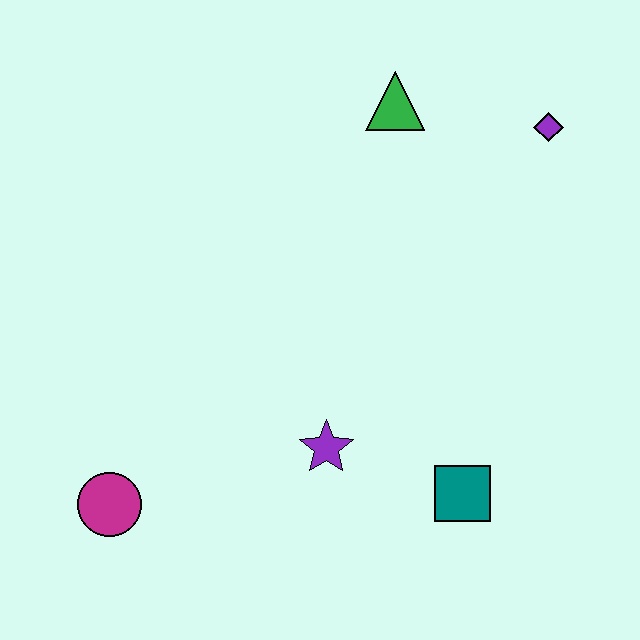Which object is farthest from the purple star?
The purple diamond is farthest from the purple star.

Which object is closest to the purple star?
The teal square is closest to the purple star.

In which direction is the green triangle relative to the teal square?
The green triangle is above the teal square.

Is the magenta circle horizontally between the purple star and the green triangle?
No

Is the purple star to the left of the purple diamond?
Yes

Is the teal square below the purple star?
Yes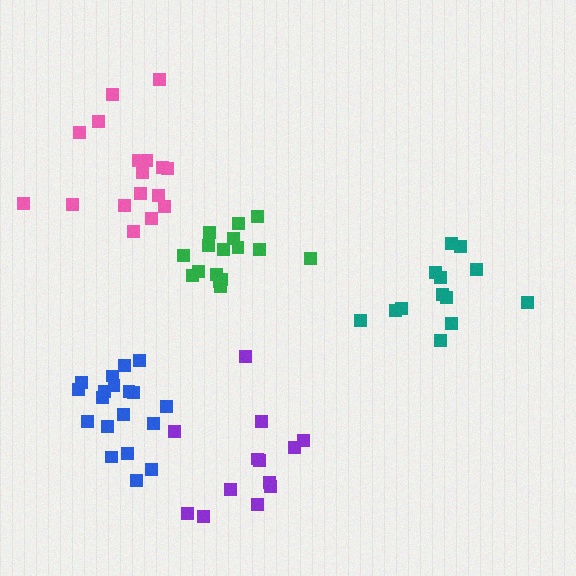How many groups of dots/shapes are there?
There are 5 groups.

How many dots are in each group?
Group 1: 13 dots, Group 2: 16 dots, Group 3: 17 dots, Group 4: 19 dots, Group 5: 13 dots (78 total).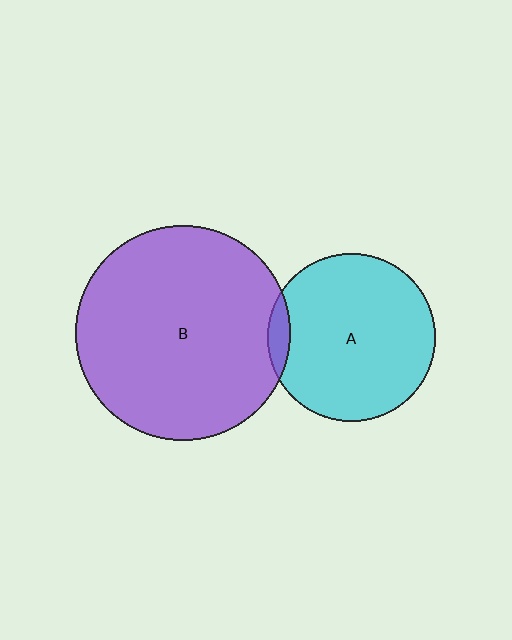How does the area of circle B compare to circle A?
Approximately 1.6 times.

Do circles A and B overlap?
Yes.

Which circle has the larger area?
Circle B (purple).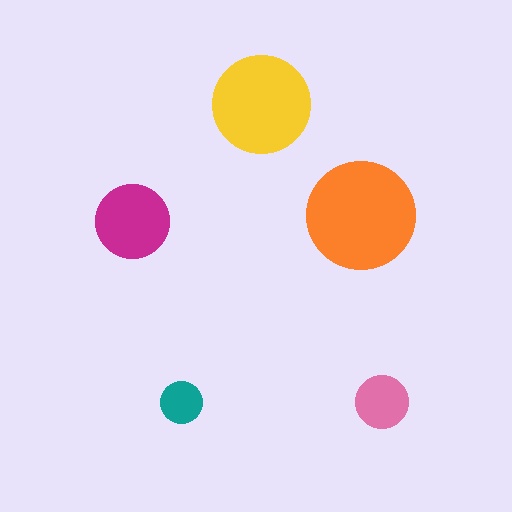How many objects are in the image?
There are 5 objects in the image.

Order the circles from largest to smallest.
the orange one, the yellow one, the magenta one, the pink one, the teal one.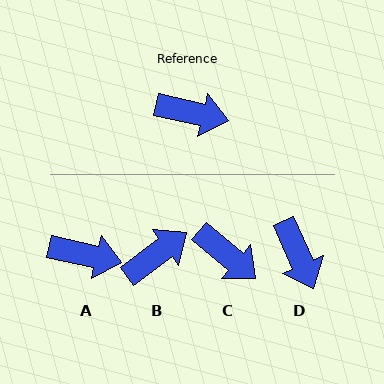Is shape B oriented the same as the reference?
No, it is off by about 49 degrees.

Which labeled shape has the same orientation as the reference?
A.